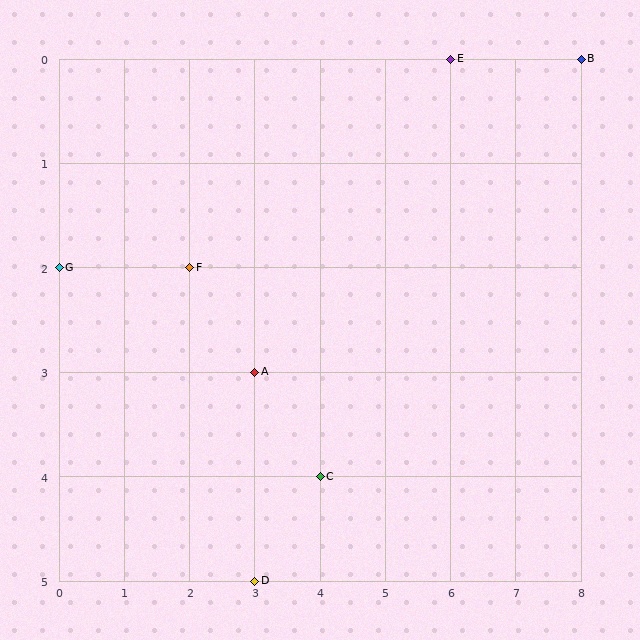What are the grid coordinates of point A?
Point A is at grid coordinates (3, 3).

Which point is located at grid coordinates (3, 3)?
Point A is at (3, 3).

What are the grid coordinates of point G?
Point G is at grid coordinates (0, 2).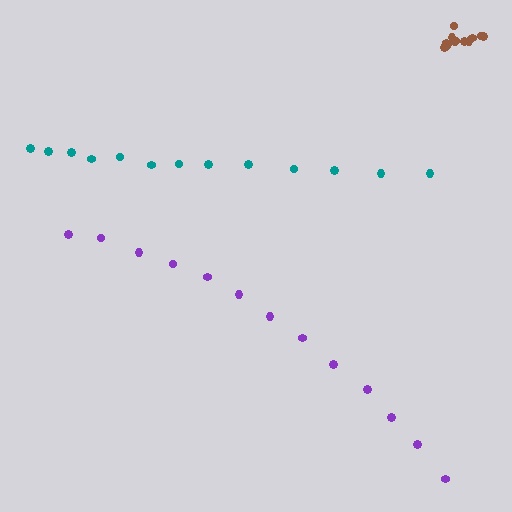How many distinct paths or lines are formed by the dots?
There are 3 distinct paths.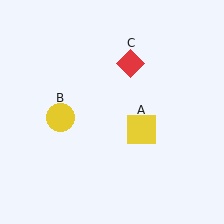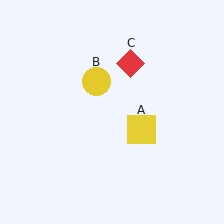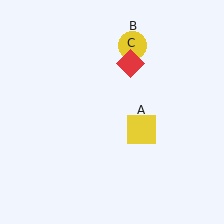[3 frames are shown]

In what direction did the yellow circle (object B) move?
The yellow circle (object B) moved up and to the right.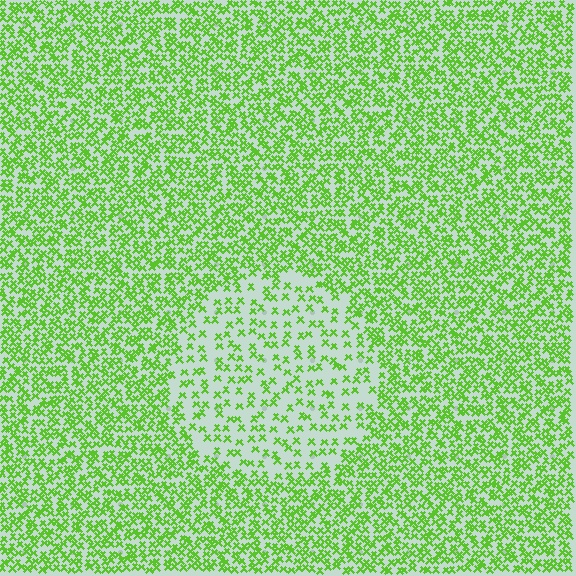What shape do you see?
I see a circle.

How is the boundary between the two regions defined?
The boundary is defined by a change in element density (approximately 2.3x ratio). All elements are the same color, size, and shape.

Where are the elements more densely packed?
The elements are more densely packed outside the circle boundary.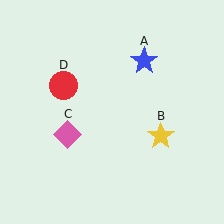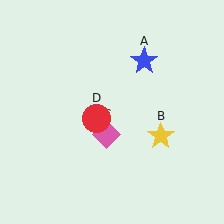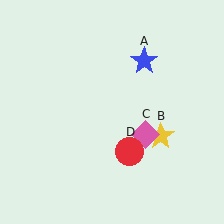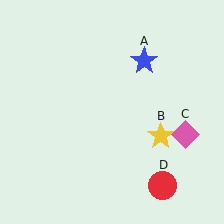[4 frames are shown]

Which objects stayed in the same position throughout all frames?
Blue star (object A) and yellow star (object B) remained stationary.